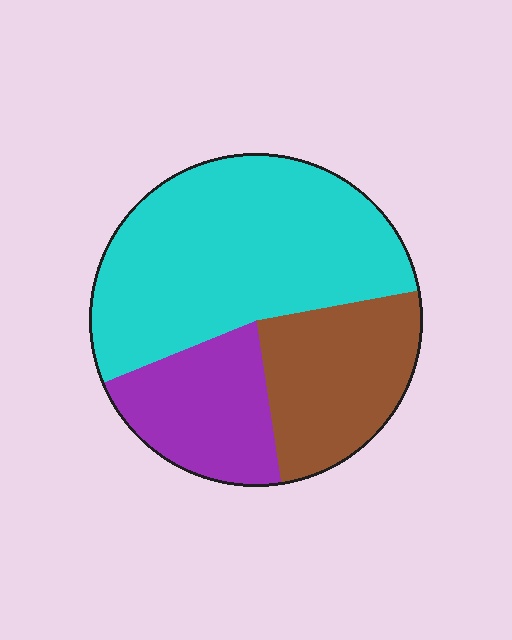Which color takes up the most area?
Cyan, at roughly 55%.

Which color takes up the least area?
Purple, at roughly 20%.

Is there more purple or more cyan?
Cyan.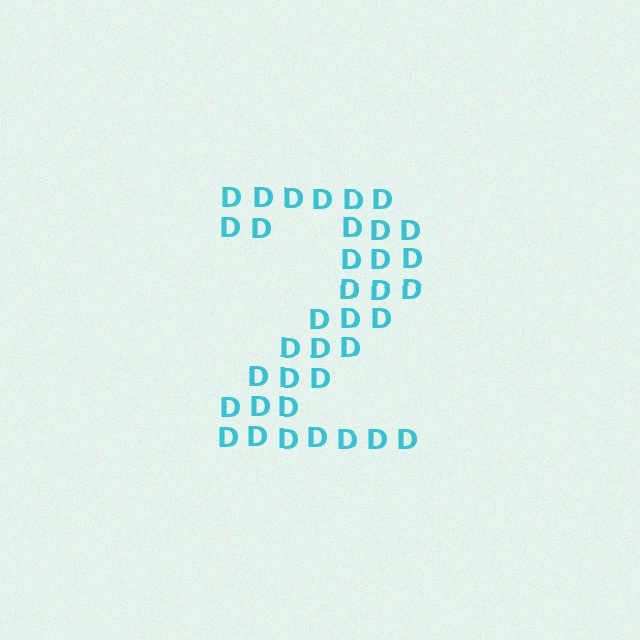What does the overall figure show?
The overall figure shows the digit 2.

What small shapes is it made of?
It is made of small letter D's.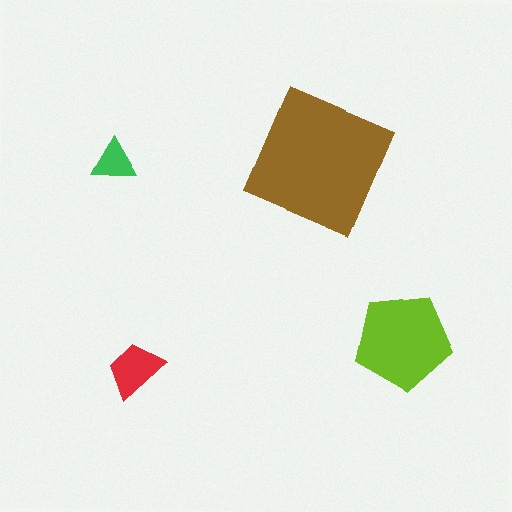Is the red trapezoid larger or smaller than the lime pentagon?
Smaller.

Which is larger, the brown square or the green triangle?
The brown square.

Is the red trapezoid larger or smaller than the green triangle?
Larger.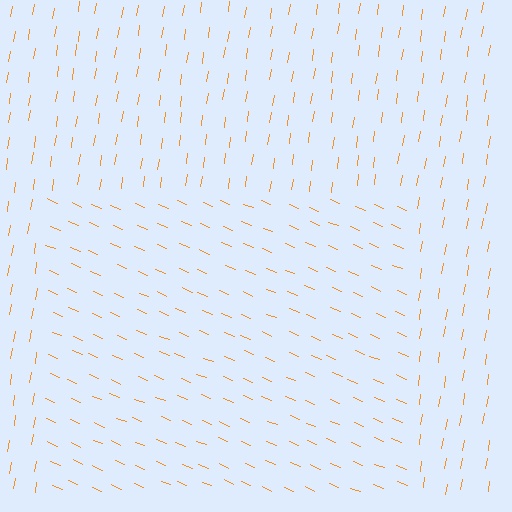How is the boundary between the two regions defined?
The boundary is defined purely by a change in line orientation (approximately 76 degrees difference). All lines are the same color and thickness.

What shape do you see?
I see a rectangle.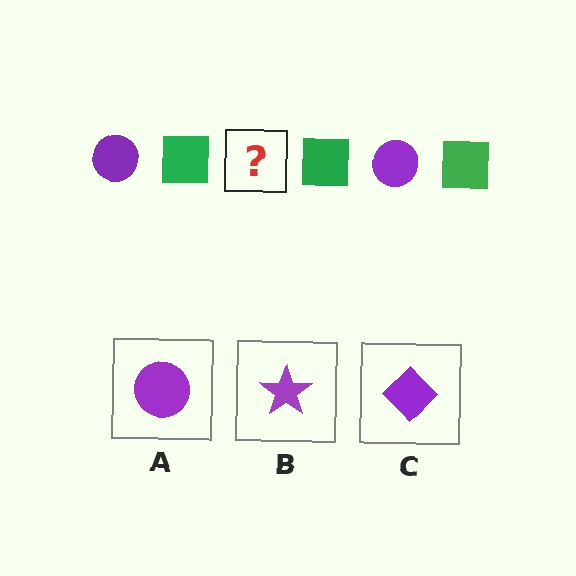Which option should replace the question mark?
Option A.